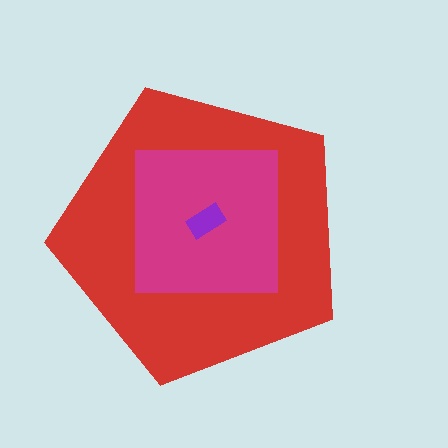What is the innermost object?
The purple rectangle.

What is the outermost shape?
The red pentagon.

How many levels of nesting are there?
3.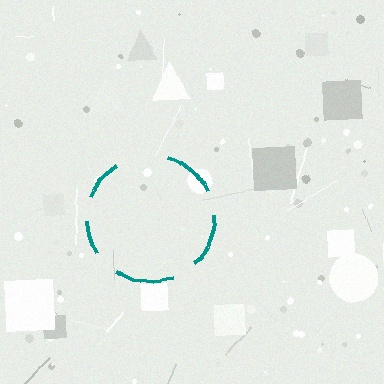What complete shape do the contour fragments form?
The contour fragments form a circle.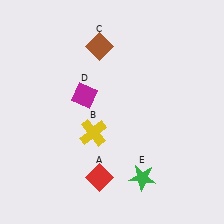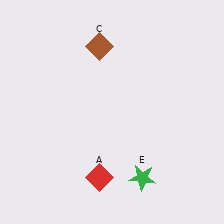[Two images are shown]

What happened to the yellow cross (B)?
The yellow cross (B) was removed in Image 2. It was in the bottom-left area of Image 1.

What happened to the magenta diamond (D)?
The magenta diamond (D) was removed in Image 2. It was in the top-left area of Image 1.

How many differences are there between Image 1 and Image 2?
There are 2 differences between the two images.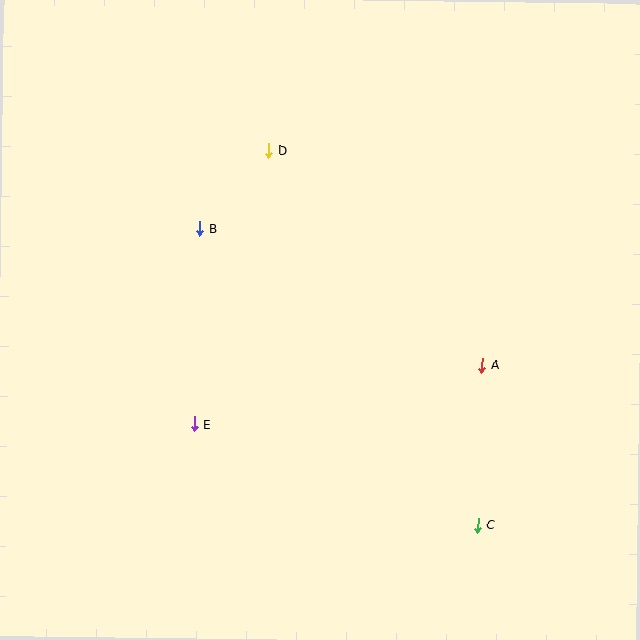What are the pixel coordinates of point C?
Point C is at (478, 525).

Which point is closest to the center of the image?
Point B at (200, 228) is closest to the center.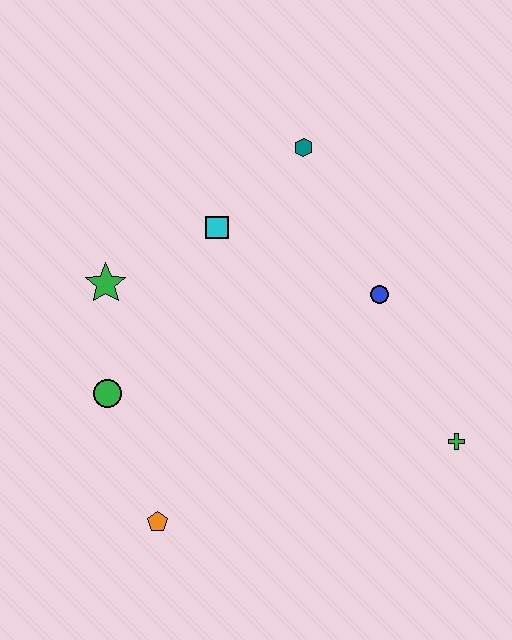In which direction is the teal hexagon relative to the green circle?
The teal hexagon is above the green circle.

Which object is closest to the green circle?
The green star is closest to the green circle.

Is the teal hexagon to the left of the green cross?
Yes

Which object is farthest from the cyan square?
The green cross is farthest from the cyan square.